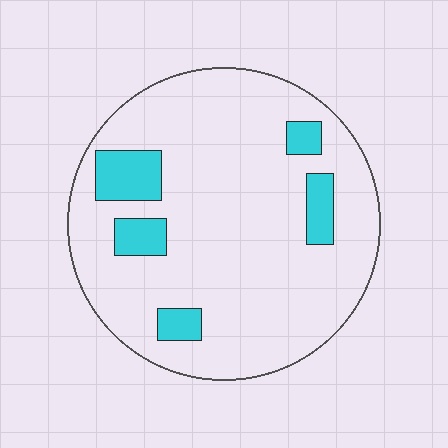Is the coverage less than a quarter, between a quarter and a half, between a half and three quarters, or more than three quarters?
Less than a quarter.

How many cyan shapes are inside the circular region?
5.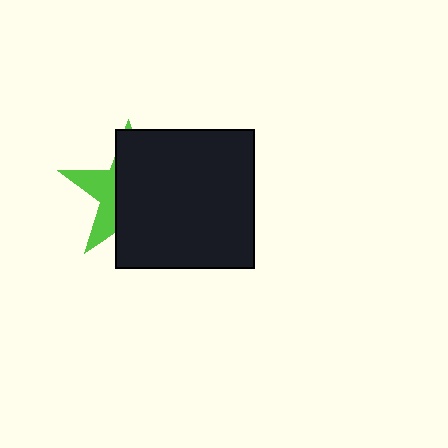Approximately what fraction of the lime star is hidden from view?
Roughly 67% of the lime star is hidden behind the black square.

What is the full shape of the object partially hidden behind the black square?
The partially hidden object is a lime star.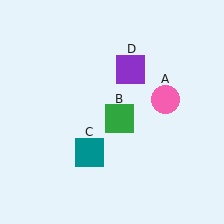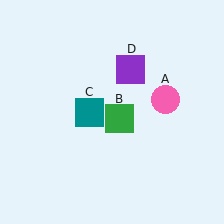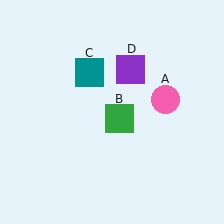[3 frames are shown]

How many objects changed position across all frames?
1 object changed position: teal square (object C).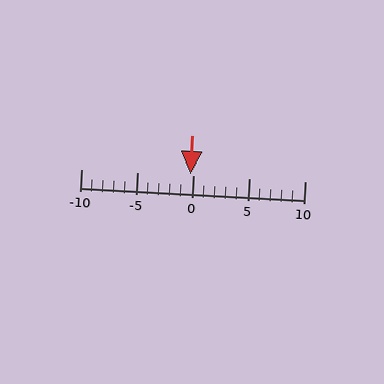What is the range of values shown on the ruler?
The ruler shows values from -10 to 10.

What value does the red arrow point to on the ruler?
The red arrow points to approximately 0.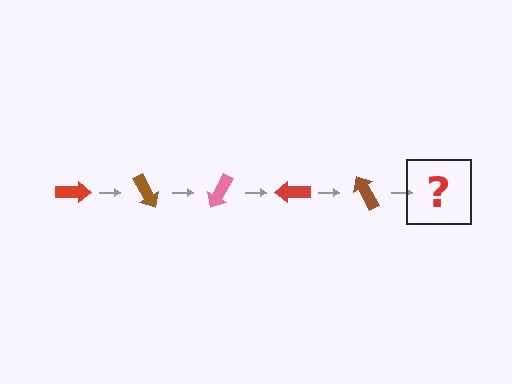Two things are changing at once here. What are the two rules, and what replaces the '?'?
The two rules are that it rotates 60 degrees each step and the color cycles through red, brown, and pink. The '?' should be a pink arrow, rotated 300 degrees from the start.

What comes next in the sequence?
The next element should be a pink arrow, rotated 300 degrees from the start.